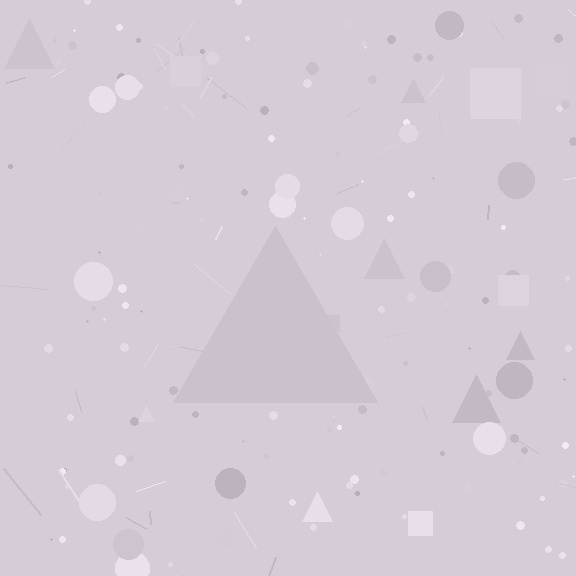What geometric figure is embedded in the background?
A triangle is embedded in the background.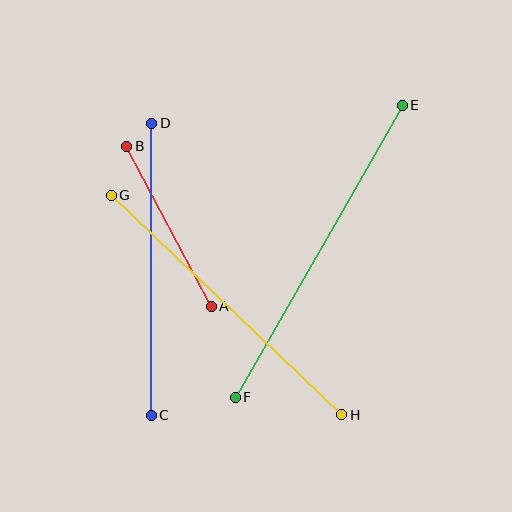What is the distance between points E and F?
The distance is approximately 336 pixels.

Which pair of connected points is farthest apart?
Points E and F are farthest apart.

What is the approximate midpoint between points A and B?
The midpoint is at approximately (169, 226) pixels.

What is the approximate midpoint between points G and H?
The midpoint is at approximately (227, 305) pixels.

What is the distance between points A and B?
The distance is approximately 181 pixels.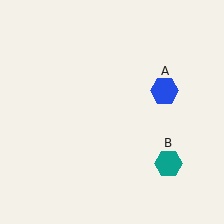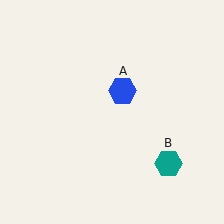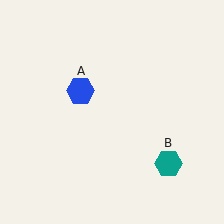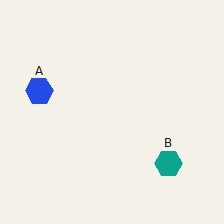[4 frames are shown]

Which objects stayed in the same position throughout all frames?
Teal hexagon (object B) remained stationary.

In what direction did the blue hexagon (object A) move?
The blue hexagon (object A) moved left.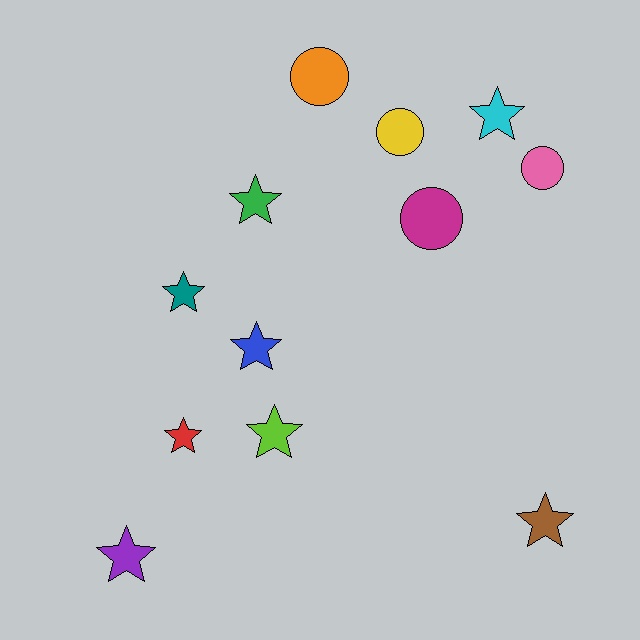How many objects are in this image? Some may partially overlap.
There are 12 objects.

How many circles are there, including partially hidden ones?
There are 4 circles.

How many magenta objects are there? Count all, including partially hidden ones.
There is 1 magenta object.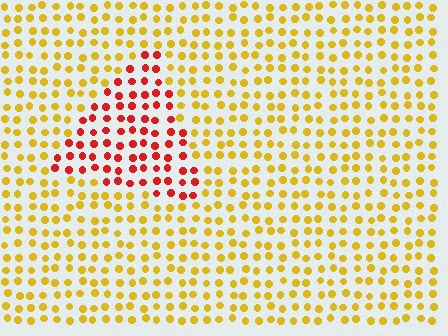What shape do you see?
I see a triangle.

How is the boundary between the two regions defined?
The boundary is defined purely by a slight shift in hue (about 52 degrees). Spacing, size, and orientation are identical on both sides.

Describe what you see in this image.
The image is filled with small yellow elements in a uniform arrangement. A triangle-shaped region is visible where the elements are tinted to a slightly different hue, forming a subtle color boundary.